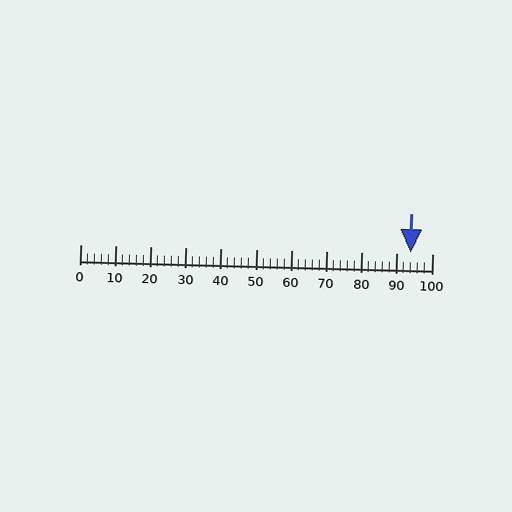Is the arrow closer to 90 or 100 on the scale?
The arrow is closer to 90.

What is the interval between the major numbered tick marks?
The major tick marks are spaced 10 units apart.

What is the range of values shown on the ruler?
The ruler shows values from 0 to 100.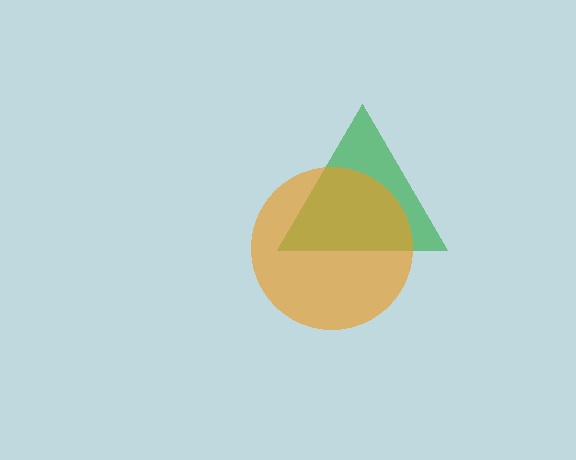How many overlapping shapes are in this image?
There are 2 overlapping shapes in the image.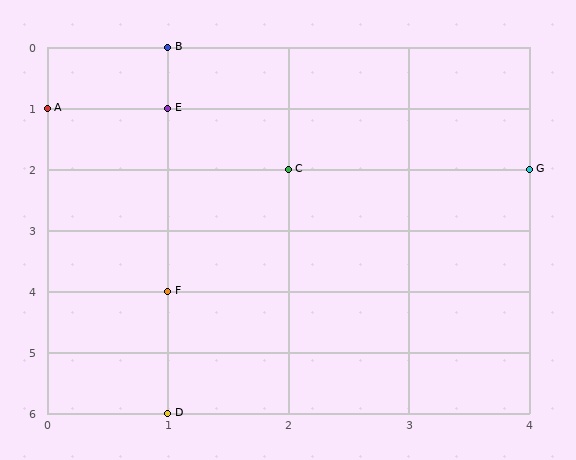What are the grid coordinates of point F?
Point F is at grid coordinates (1, 4).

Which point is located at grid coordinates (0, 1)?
Point A is at (0, 1).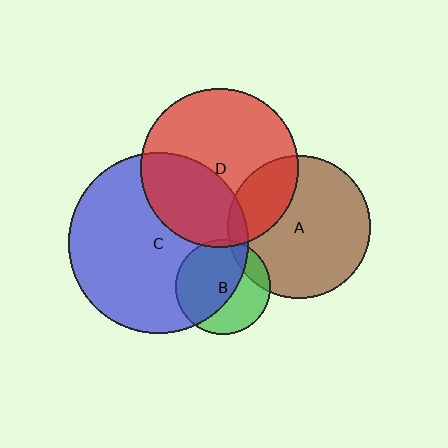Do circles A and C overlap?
Yes.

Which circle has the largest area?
Circle C (blue).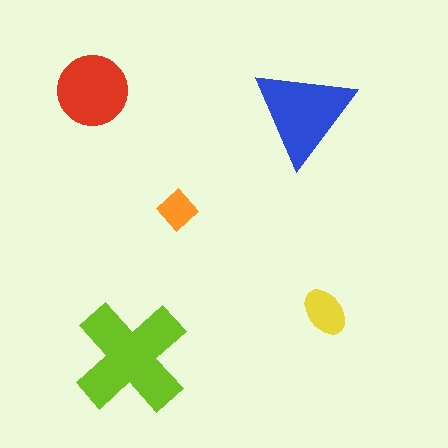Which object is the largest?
The lime cross.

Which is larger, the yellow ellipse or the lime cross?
The lime cross.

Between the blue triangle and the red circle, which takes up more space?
The blue triangle.